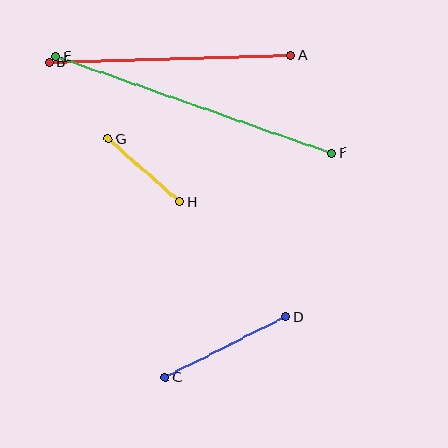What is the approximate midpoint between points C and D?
The midpoint is at approximately (225, 347) pixels.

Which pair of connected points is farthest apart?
Points E and F are farthest apart.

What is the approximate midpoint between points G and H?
The midpoint is at approximately (144, 170) pixels.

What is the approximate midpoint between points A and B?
The midpoint is at approximately (170, 59) pixels.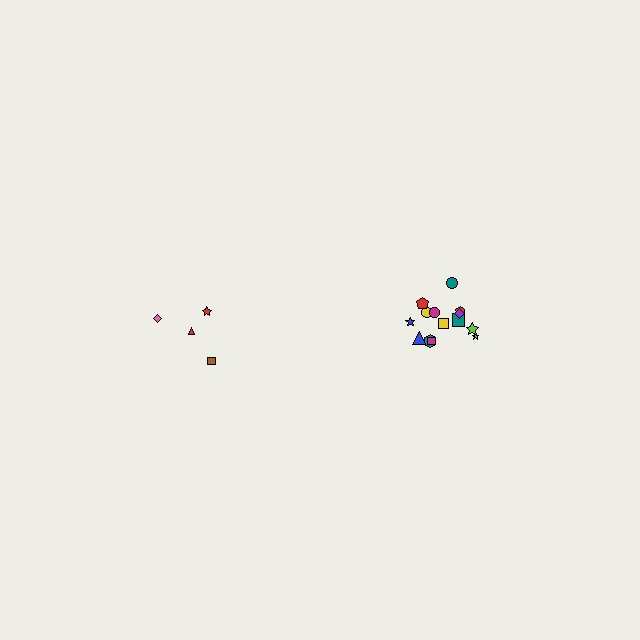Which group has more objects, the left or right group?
The right group.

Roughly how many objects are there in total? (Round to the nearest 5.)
Roughly 20 objects in total.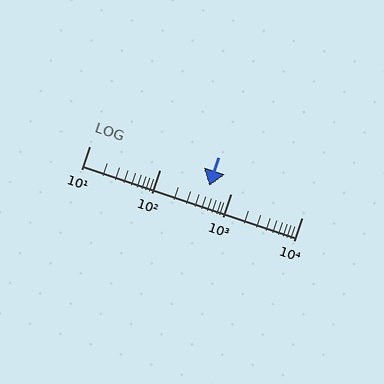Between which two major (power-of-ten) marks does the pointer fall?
The pointer is between 100 and 1000.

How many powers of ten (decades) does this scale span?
The scale spans 3 decades, from 10 to 10000.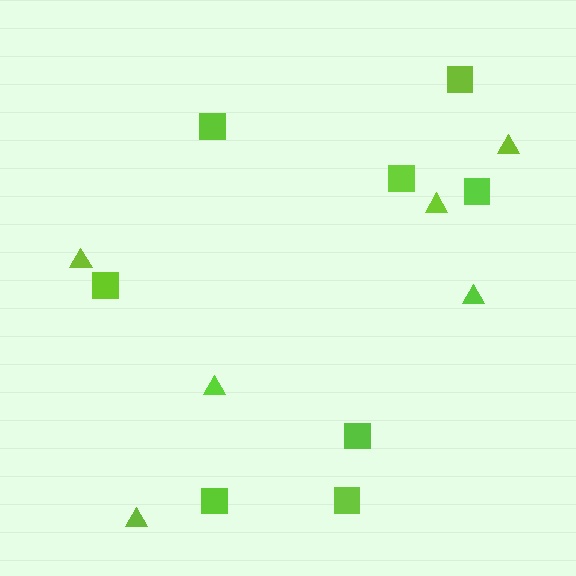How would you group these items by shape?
There are 2 groups: one group of triangles (6) and one group of squares (8).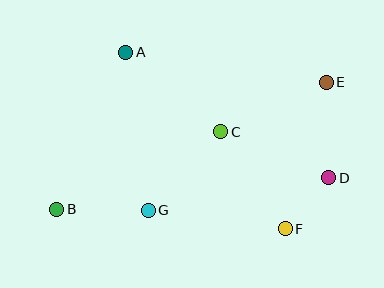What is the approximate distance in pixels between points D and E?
The distance between D and E is approximately 95 pixels.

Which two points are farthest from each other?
Points B and E are farthest from each other.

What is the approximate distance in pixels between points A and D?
The distance between A and D is approximately 239 pixels.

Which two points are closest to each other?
Points D and F are closest to each other.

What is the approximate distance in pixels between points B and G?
The distance between B and G is approximately 91 pixels.